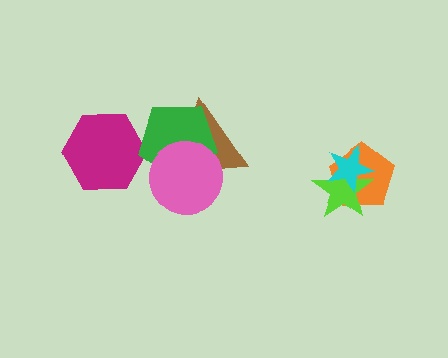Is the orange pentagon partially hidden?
Yes, it is partially covered by another shape.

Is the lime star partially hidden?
Yes, it is partially covered by another shape.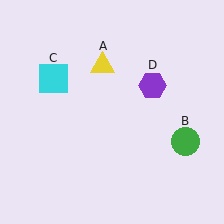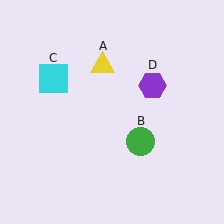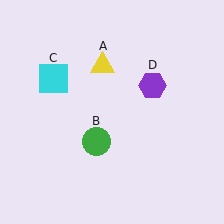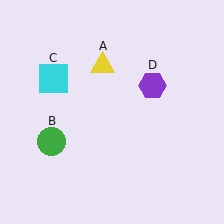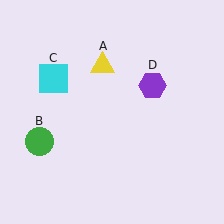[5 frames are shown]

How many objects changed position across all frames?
1 object changed position: green circle (object B).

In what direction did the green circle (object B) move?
The green circle (object B) moved left.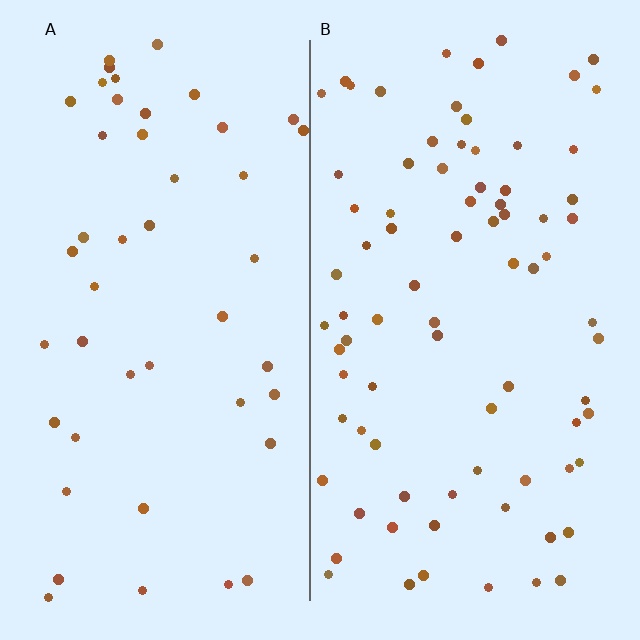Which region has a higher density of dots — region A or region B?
B (the right).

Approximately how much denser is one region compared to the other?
Approximately 1.8× — region B over region A.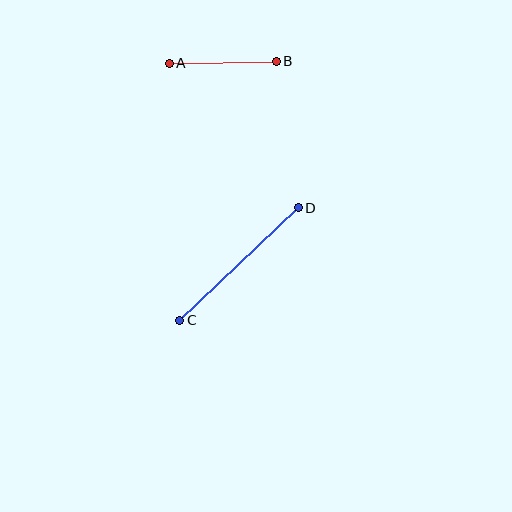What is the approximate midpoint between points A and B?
The midpoint is at approximately (223, 62) pixels.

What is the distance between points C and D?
The distance is approximately 163 pixels.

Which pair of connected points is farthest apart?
Points C and D are farthest apart.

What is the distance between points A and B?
The distance is approximately 107 pixels.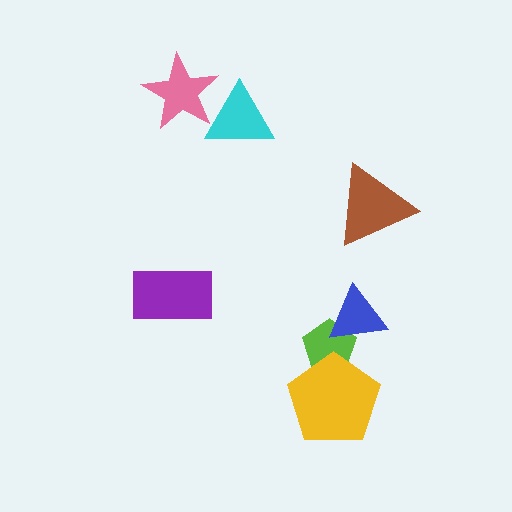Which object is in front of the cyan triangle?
The pink star is in front of the cyan triangle.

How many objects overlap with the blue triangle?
1 object overlaps with the blue triangle.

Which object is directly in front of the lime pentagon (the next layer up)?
The blue triangle is directly in front of the lime pentagon.